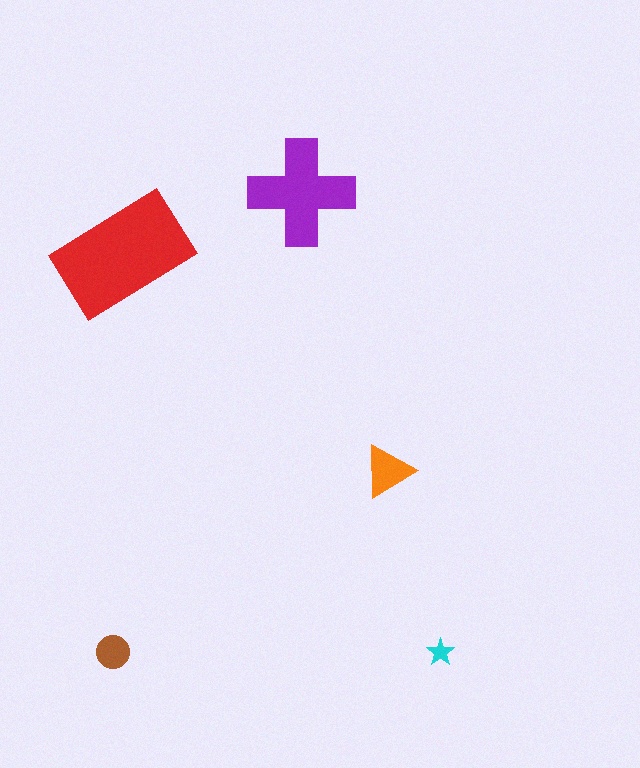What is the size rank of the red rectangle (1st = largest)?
1st.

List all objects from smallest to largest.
The cyan star, the brown circle, the orange triangle, the purple cross, the red rectangle.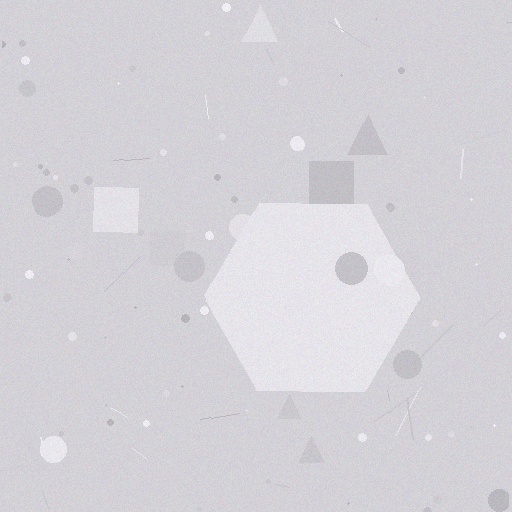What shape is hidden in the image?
A hexagon is hidden in the image.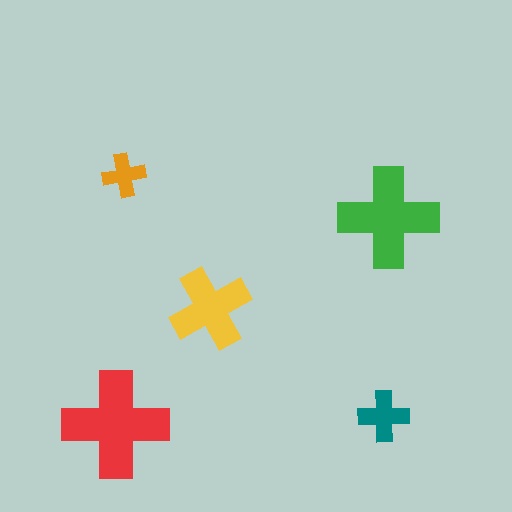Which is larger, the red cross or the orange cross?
The red one.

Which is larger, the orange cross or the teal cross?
The teal one.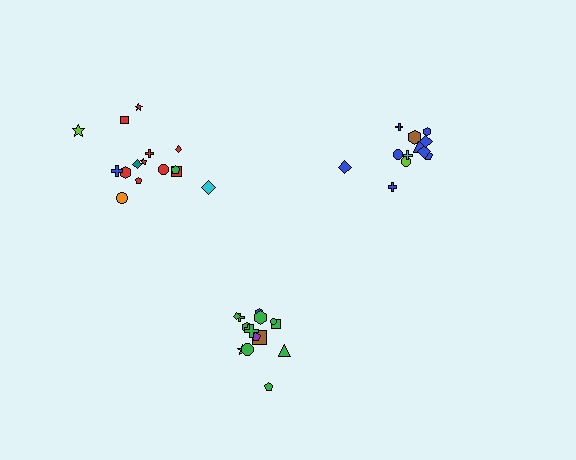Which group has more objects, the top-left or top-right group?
The top-left group.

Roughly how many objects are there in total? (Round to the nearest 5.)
Roughly 40 objects in total.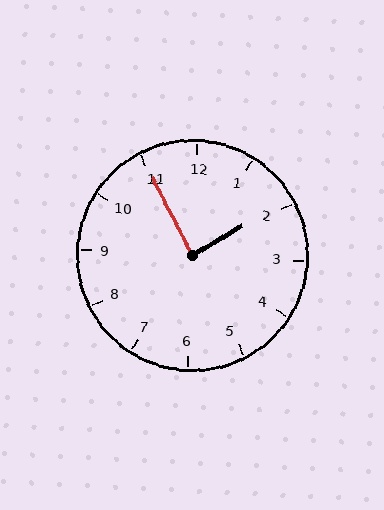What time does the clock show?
1:55.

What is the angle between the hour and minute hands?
Approximately 88 degrees.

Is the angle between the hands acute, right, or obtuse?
It is right.